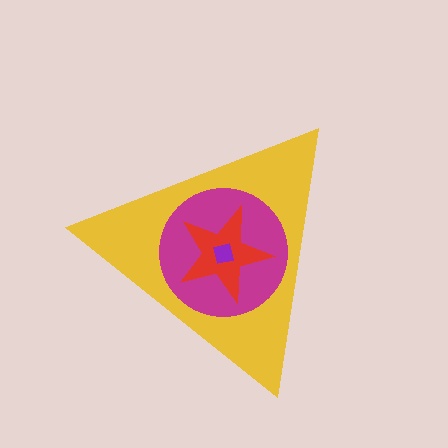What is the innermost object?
The purple square.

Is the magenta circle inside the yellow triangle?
Yes.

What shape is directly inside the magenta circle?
The red star.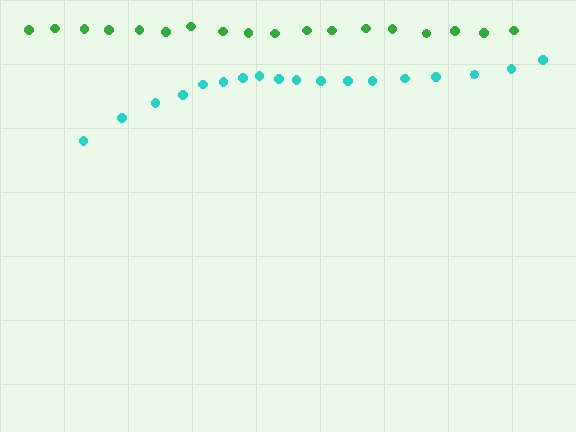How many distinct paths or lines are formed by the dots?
There are 2 distinct paths.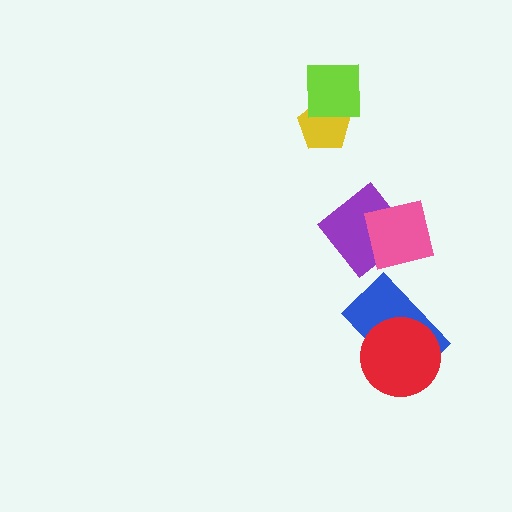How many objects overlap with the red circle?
1 object overlaps with the red circle.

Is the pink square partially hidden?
No, no other shape covers it.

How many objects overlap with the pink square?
1 object overlaps with the pink square.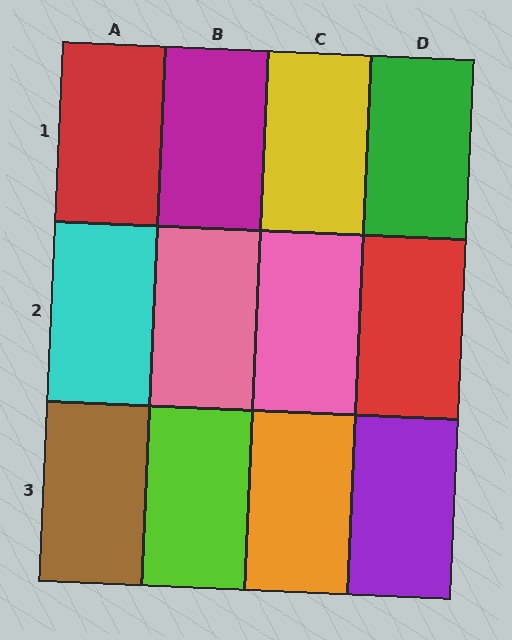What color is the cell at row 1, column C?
Yellow.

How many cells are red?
2 cells are red.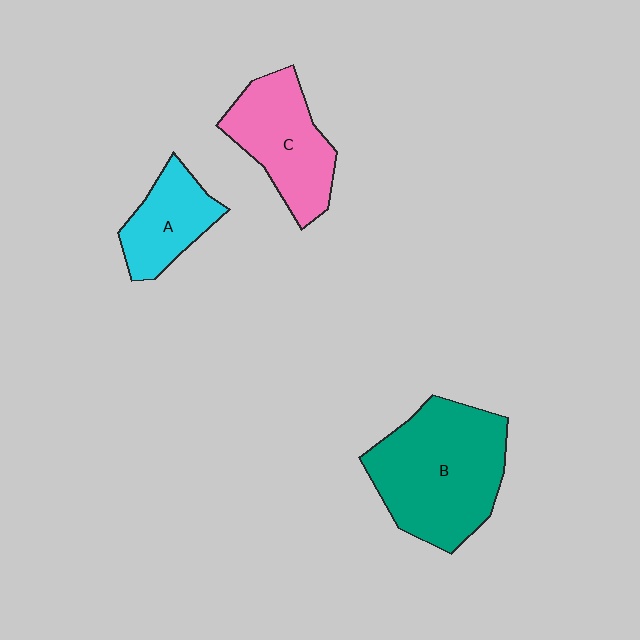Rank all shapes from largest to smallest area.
From largest to smallest: B (teal), C (pink), A (cyan).